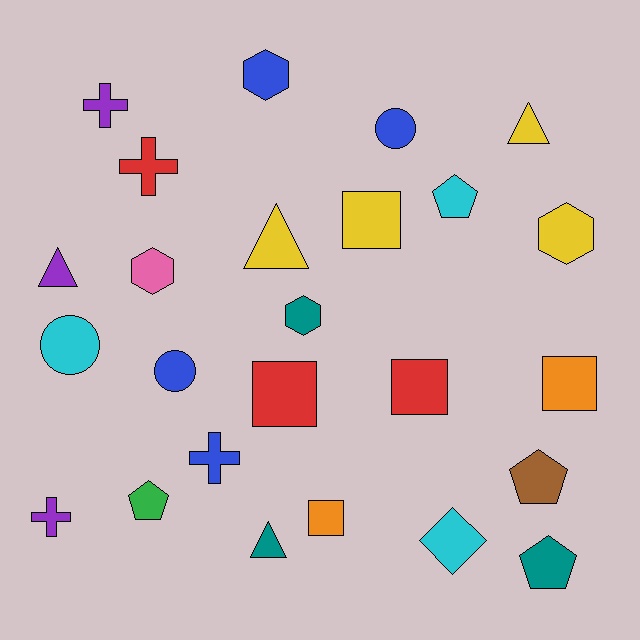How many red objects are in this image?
There are 3 red objects.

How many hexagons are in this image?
There are 4 hexagons.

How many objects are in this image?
There are 25 objects.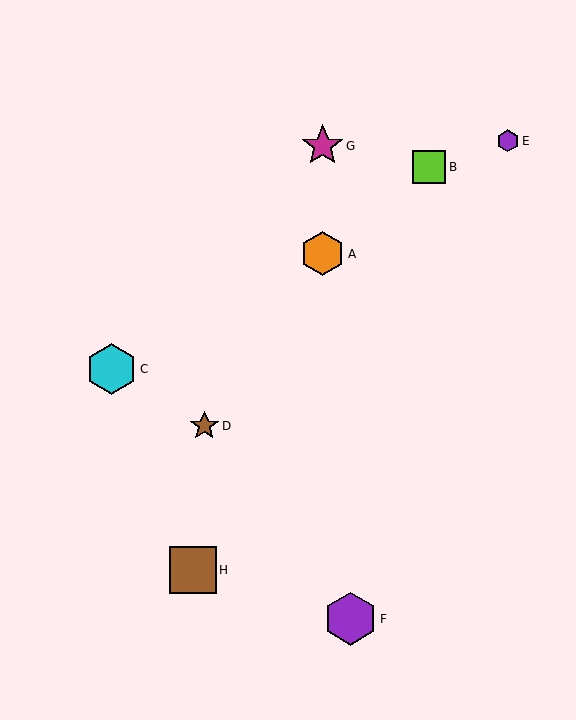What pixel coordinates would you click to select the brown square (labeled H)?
Click at (193, 570) to select the brown square H.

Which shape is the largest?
The purple hexagon (labeled F) is the largest.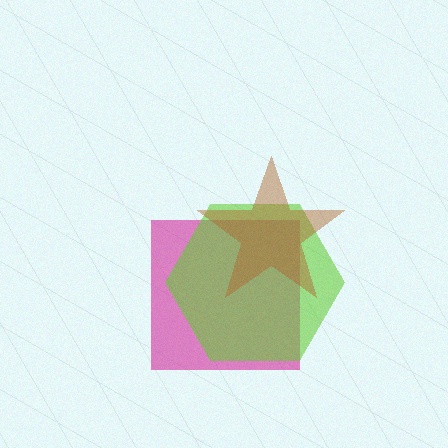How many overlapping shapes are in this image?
There are 3 overlapping shapes in the image.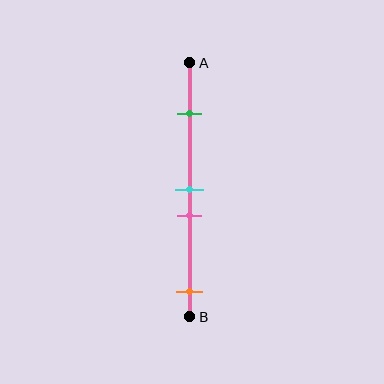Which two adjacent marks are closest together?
The cyan and pink marks are the closest adjacent pair.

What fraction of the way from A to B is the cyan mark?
The cyan mark is approximately 50% (0.5) of the way from A to B.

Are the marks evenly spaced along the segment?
No, the marks are not evenly spaced.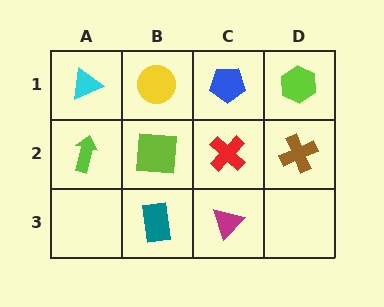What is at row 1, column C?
A blue pentagon.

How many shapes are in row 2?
4 shapes.